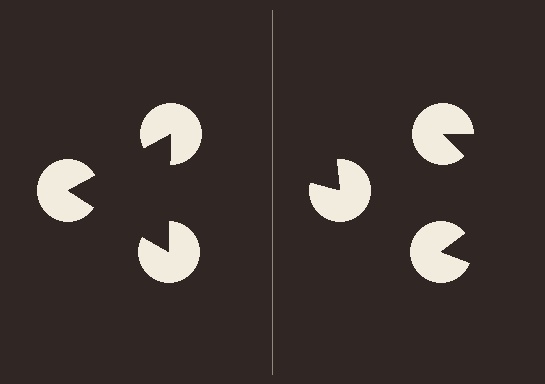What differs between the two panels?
The pac-man discs are positioned identically on both sides; only the wedge orientations differ. On the left they align to a triangle; on the right they are misaligned.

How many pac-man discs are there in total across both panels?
6 — 3 on each side.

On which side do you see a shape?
An illusory triangle appears on the left side. On the right side the wedge cuts are rotated, so no coherent shape forms.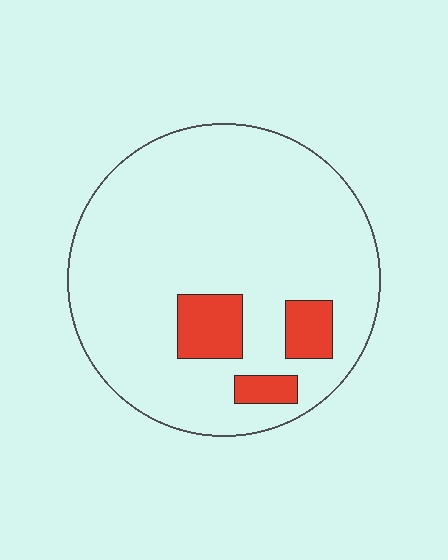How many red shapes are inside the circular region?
3.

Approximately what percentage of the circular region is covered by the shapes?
Approximately 10%.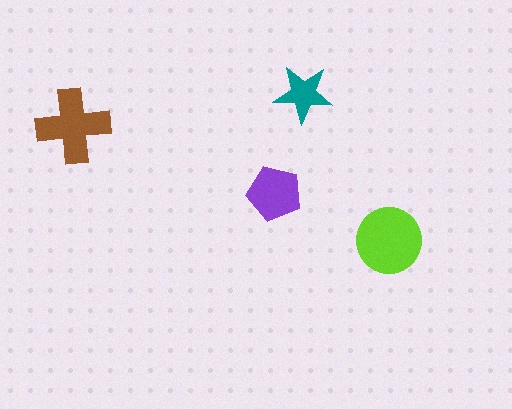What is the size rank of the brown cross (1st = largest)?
2nd.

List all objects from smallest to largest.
The teal star, the purple pentagon, the brown cross, the lime circle.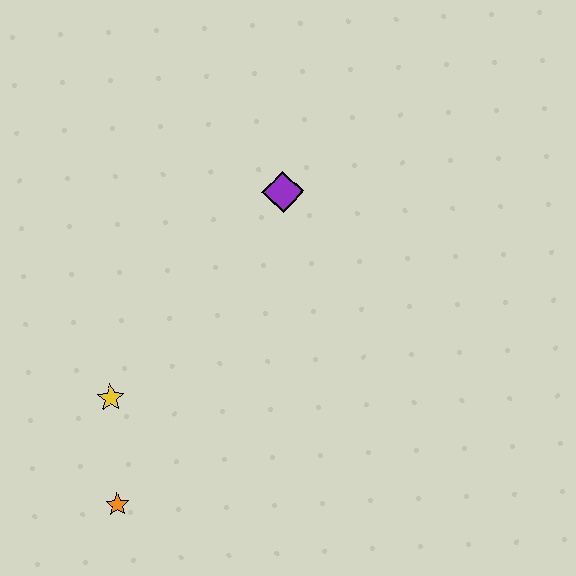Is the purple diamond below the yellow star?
No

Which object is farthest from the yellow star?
The purple diamond is farthest from the yellow star.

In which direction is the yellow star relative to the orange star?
The yellow star is above the orange star.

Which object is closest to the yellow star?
The orange star is closest to the yellow star.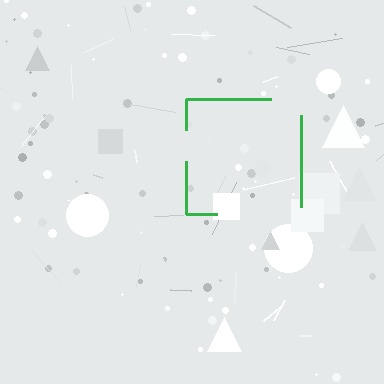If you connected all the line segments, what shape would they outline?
They would outline a square.